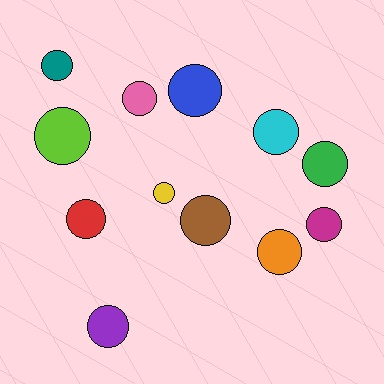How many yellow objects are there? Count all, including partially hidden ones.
There is 1 yellow object.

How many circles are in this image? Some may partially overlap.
There are 12 circles.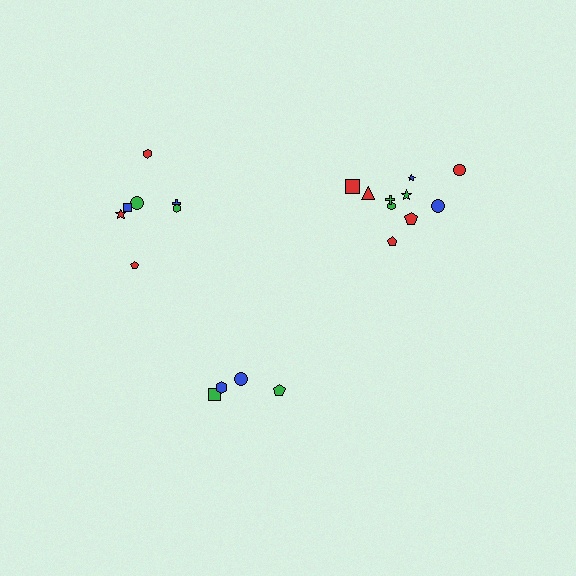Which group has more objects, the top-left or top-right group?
The top-right group.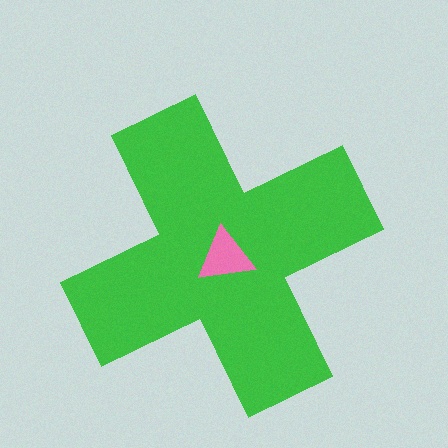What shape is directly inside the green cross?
The pink triangle.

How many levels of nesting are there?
2.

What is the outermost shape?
The green cross.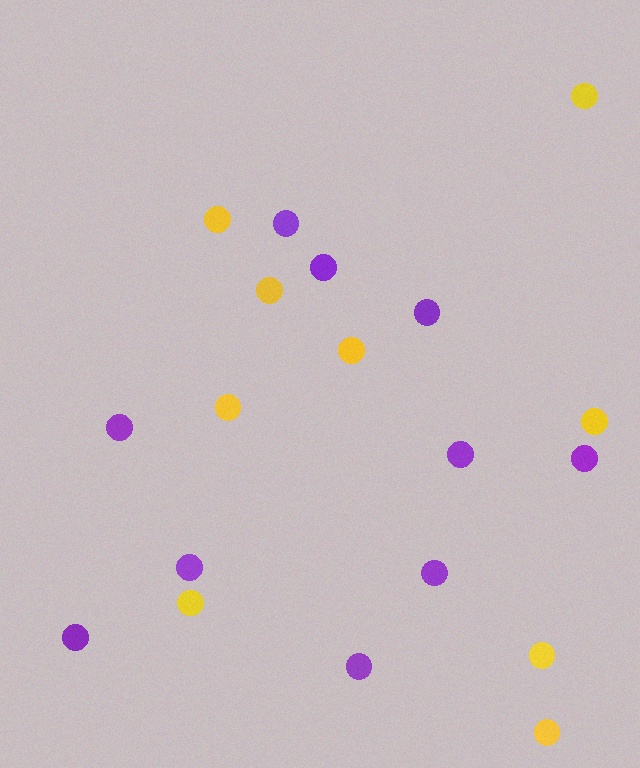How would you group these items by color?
There are 2 groups: one group of yellow circles (9) and one group of purple circles (10).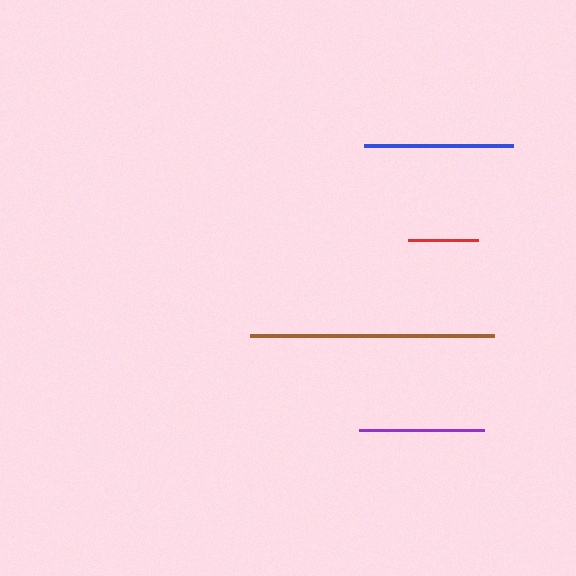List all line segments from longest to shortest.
From longest to shortest: brown, blue, purple, red.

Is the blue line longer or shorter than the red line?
The blue line is longer than the red line.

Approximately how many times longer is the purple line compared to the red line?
The purple line is approximately 1.8 times the length of the red line.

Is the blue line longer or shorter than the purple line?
The blue line is longer than the purple line.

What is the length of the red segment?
The red segment is approximately 71 pixels long.